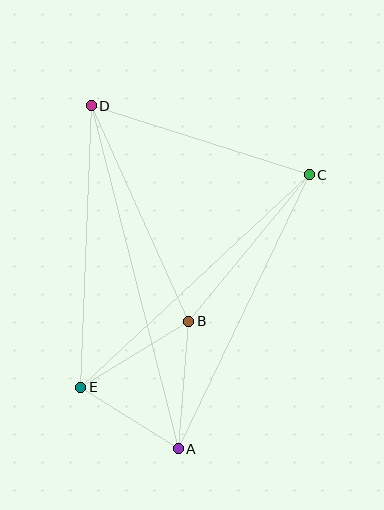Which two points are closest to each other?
Points A and E are closest to each other.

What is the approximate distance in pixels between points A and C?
The distance between A and C is approximately 303 pixels.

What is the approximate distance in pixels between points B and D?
The distance between B and D is approximately 236 pixels.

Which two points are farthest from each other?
Points A and D are farthest from each other.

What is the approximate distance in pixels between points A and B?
The distance between A and B is approximately 128 pixels.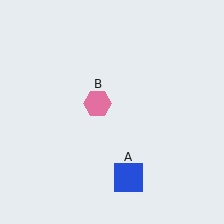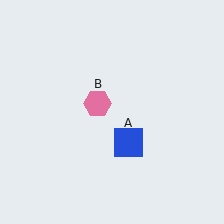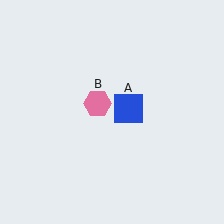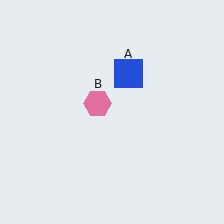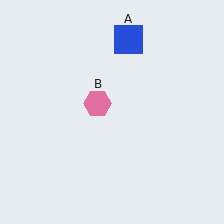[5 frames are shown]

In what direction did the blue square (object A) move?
The blue square (object A) moved up.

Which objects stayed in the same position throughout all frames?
Pink hexagon (object B) remained stationary.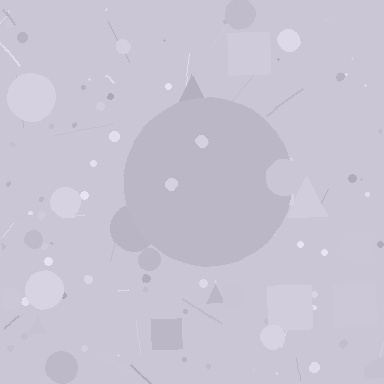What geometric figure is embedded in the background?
A circle is embedded in the background.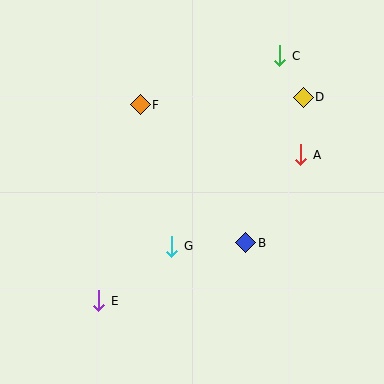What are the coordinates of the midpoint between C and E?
The midpoint between C and E is at (189, 178).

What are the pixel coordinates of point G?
Point G is at (172, 246).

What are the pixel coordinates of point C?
Point C is at (280, 56).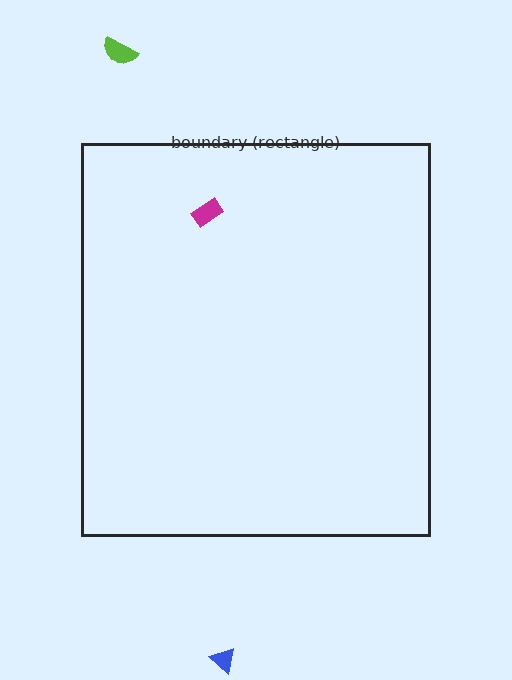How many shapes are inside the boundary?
1 inside, 2 outside.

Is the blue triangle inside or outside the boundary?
Outside.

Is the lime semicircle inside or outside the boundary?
Outside.